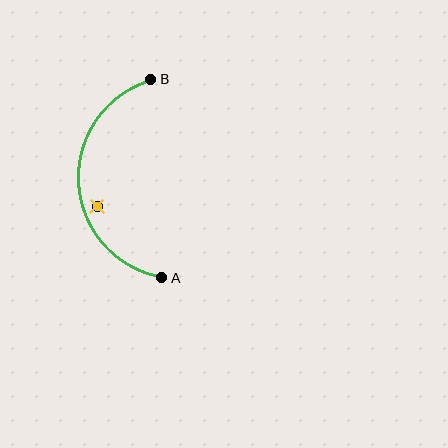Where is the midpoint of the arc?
The arc midpoint is the point on the curve farthest from the straight line joining A and B. It sits to the left of that line.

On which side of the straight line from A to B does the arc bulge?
The arc bulges to the left of the straight line connecting A and B.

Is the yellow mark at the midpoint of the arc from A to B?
No — the yellow mark does not lie on the arc at all. It sits slightly inside the curve.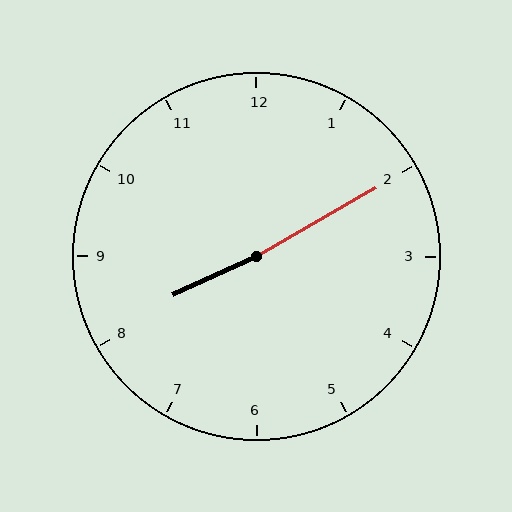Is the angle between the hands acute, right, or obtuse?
It is obtuse.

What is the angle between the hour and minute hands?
Approximately 175 degrees.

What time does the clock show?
8:10.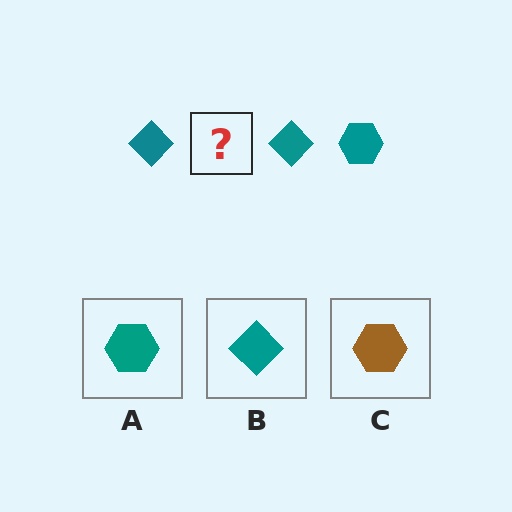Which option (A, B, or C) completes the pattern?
A.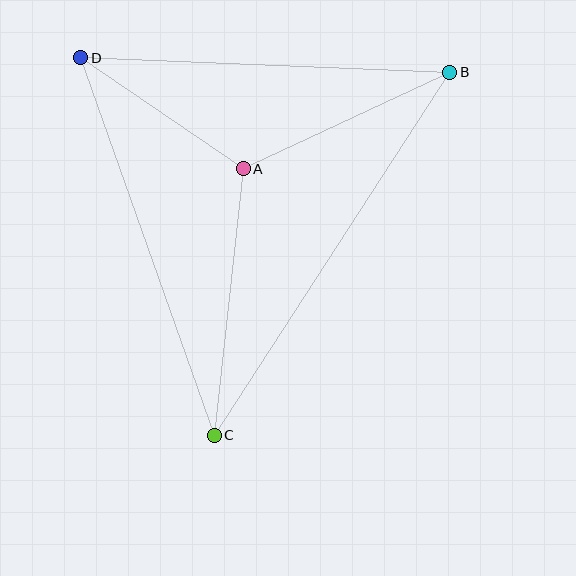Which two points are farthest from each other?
Points B and C are farthest from each other.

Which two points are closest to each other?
Points A and D are closest to each other.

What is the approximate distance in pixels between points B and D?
The distance between B and D is approximately 369 pixels.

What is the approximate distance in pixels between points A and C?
The distance between A and C is approximately 268 pixels.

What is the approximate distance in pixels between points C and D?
The distance between C and D is approximately 401 pixels.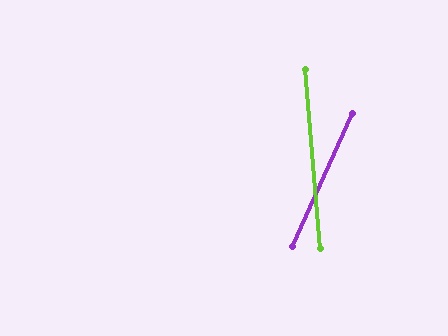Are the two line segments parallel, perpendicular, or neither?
Neither parallel nor perpendicular — they differ by about 29°.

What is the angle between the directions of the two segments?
Approximately 29 degrees.